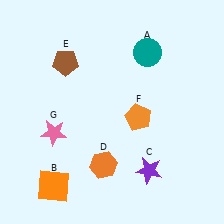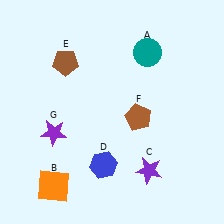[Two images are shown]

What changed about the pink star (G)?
In Image 1, G is pink. In Image 2, it changed to purple.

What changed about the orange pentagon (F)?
In Image 1, F is orange. In Image 2, it changed to brown.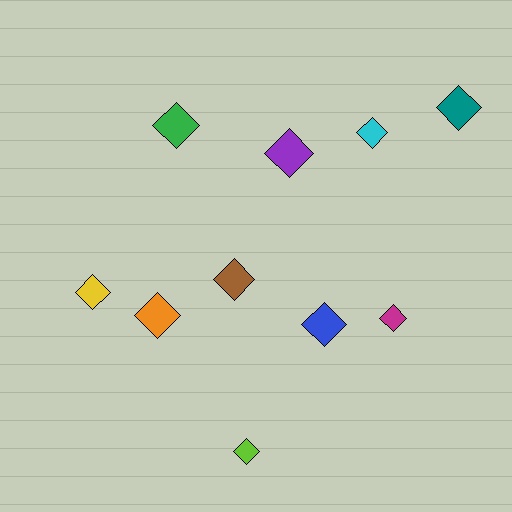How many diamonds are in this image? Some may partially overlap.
There are 10 diamonds.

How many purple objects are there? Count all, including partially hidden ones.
There is 1 purple object.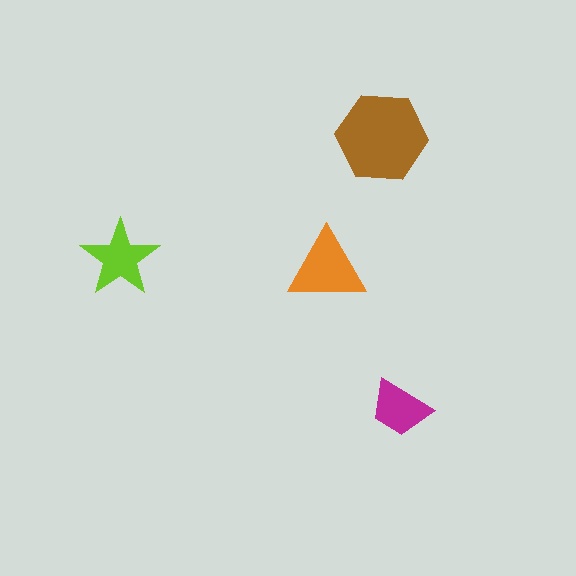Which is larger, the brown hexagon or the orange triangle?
The brown hexagon.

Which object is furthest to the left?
The lime star is leftmost.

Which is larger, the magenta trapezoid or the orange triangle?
The orange triangle.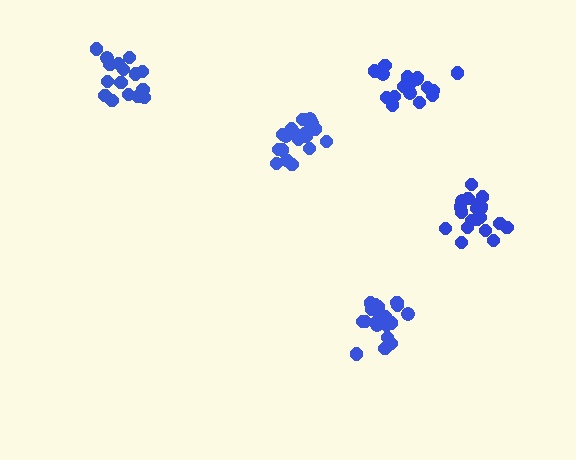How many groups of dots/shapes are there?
There are 5 groups.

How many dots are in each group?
Group 1: 20 dots, Group 2: 20 dots, Group 3: 21 dots, Group 4: 16 dots, Group 5: 21 dots (98 total).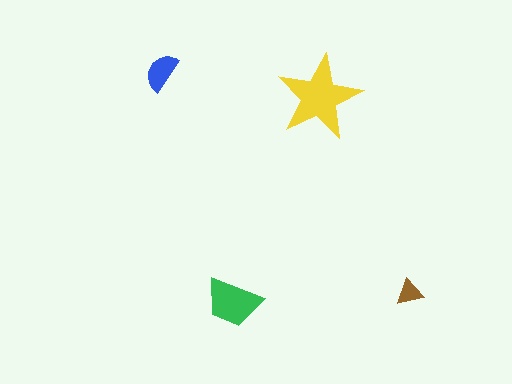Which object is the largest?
The yellow star.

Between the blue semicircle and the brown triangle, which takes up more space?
The blue semicircle.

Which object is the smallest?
The brown triangle.